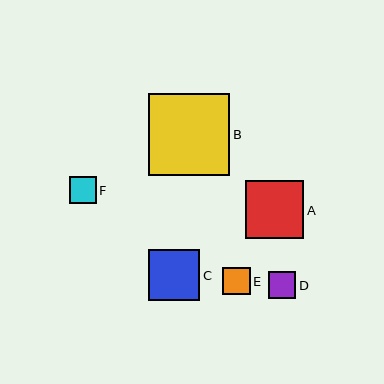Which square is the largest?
Square B is the largest with a size of approximately 82 pixels.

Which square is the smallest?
Square F is the smallest with a size of approximately 27 pixels.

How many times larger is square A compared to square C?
Square A is approximately 1.1 times the size of square C.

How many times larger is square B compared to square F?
Square B is approximately 3.1 times the size of square F.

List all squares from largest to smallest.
From largest to smallest: B, A, C, E, D, F.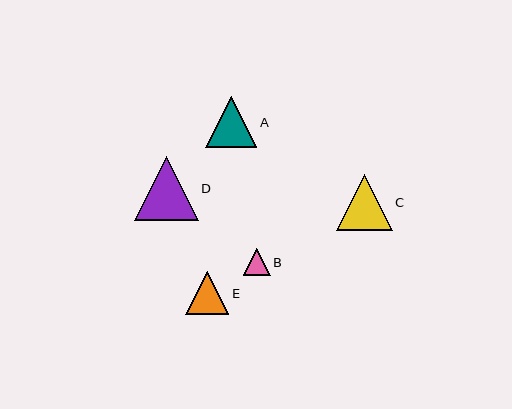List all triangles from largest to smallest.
From largest to smallest: D, C, A, E, B.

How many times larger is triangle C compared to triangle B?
Triangle C is approximately 2.1 times the size of triangle B.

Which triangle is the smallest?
Triangle B is the smallest with a size of approximately 27 pixels.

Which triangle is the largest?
Triangle D is the largest with a size of approximately 64 pixels.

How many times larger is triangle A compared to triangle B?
Triangle A is approximately 1.9 times the size of triangle B.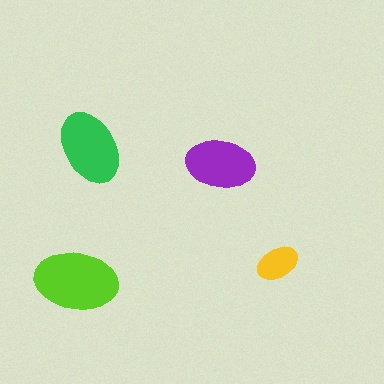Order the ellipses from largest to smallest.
the lime one, the green one, the purple one, the yellow one.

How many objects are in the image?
There are 4 objects in the image.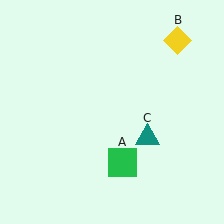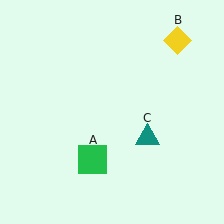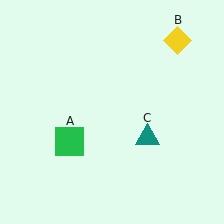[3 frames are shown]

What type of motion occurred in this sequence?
The green square (object A) rotated clockwise around the center of the scene.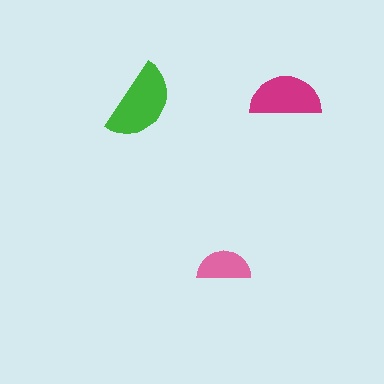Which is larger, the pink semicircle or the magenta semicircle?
The magenta one.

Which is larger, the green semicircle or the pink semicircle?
The green one.